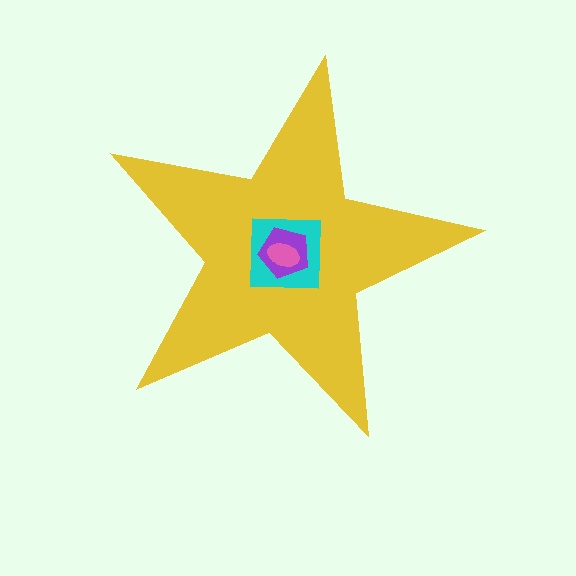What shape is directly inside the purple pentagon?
The pink ellipse.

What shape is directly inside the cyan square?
The purple pentagon.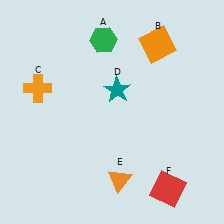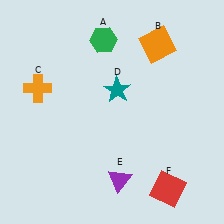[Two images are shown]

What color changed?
The triangle (E) changed from orange in Image 1 to purple in Image 2.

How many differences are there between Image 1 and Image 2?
There is 1 difference between the two images.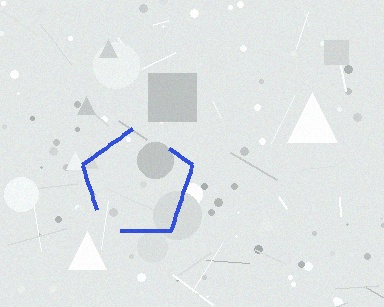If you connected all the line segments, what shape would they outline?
They would outline a pentagon.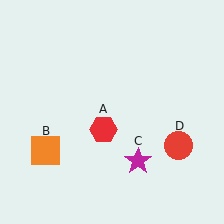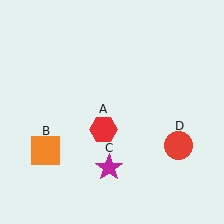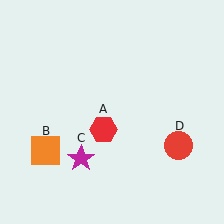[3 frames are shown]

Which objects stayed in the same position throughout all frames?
Red hexagon (object A) and orange square (object B) and red circle (object D) remained stationary.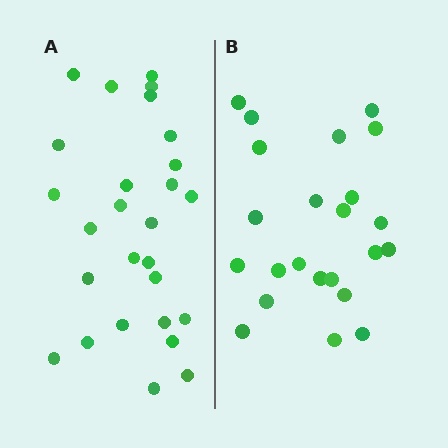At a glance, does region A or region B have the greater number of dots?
Region A (the left region) has more dots.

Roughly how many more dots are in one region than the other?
Region A has about 4 more dots than region B.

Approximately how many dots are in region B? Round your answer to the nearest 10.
About 20 dots. (The exact count is 23, which rounds to 20.)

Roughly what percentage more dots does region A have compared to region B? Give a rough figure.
About 15% more.